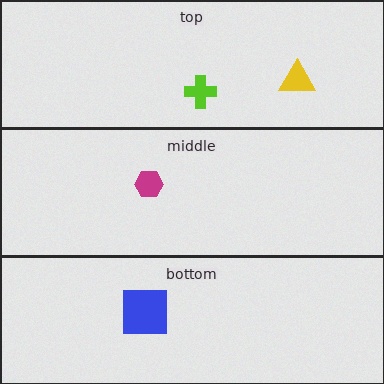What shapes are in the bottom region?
The blue square.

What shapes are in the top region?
The lime cross, the yellow triangle.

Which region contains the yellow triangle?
The top region.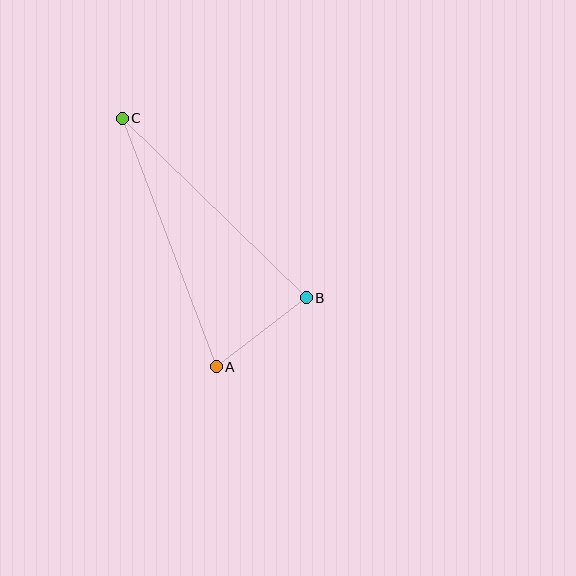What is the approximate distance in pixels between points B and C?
The distance between B and C is approximately 257 pixels.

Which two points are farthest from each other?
Points A and C are farthest from each other.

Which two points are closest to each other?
Points A and B are closest to each other.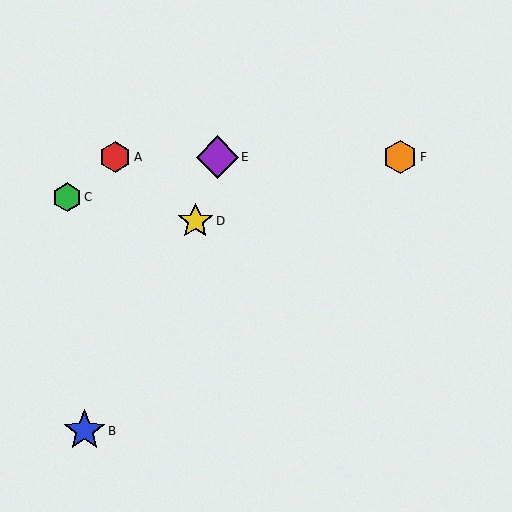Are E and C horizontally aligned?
No, E is at y≈157 and C is at y≈197.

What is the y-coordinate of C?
Object C is at y≈197.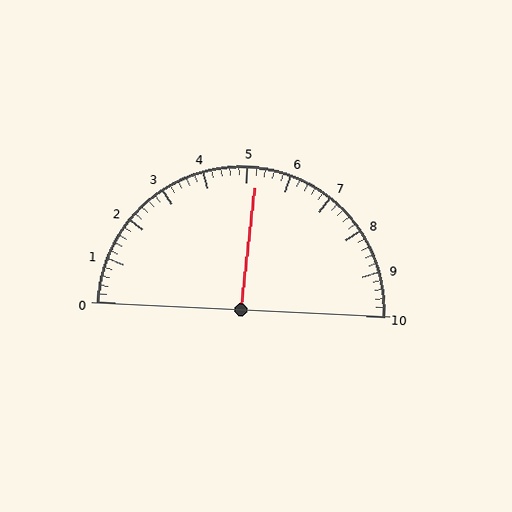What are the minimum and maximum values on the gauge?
The gauge ranges from 0 to 10.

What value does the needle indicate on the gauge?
The needle indicates approximately 5.2.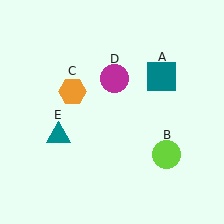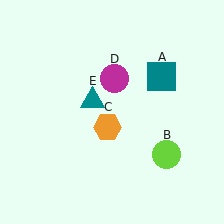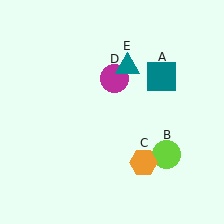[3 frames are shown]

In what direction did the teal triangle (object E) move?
The teal triangle (object E) moved up and to the right.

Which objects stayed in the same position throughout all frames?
Teal square (object A) and lime circle (object B) and magenta circle (object D) remained stationary.